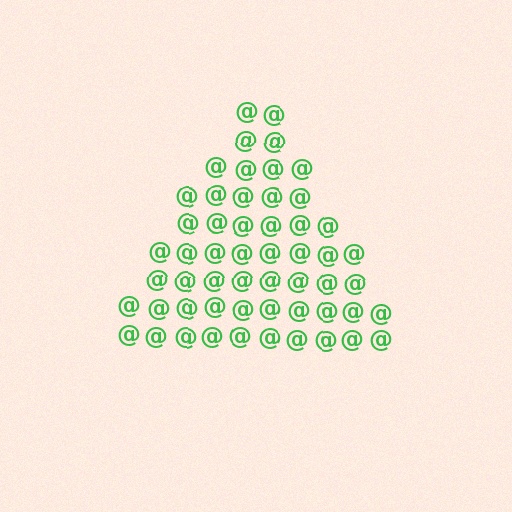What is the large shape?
The large shape is a triangle.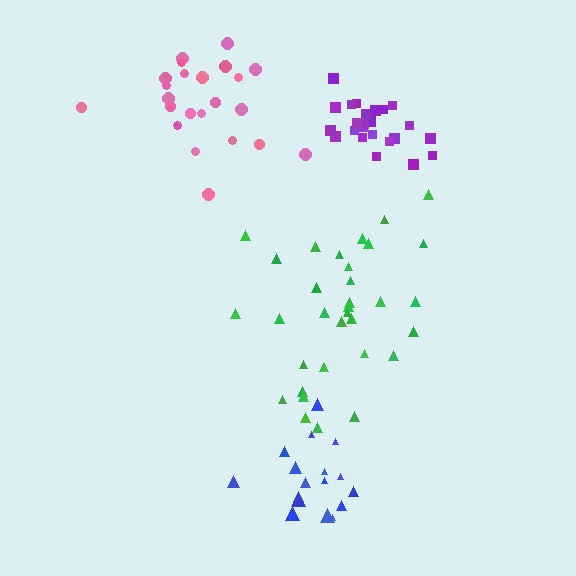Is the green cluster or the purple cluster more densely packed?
Purple.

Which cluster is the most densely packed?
Purple.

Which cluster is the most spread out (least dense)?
Green.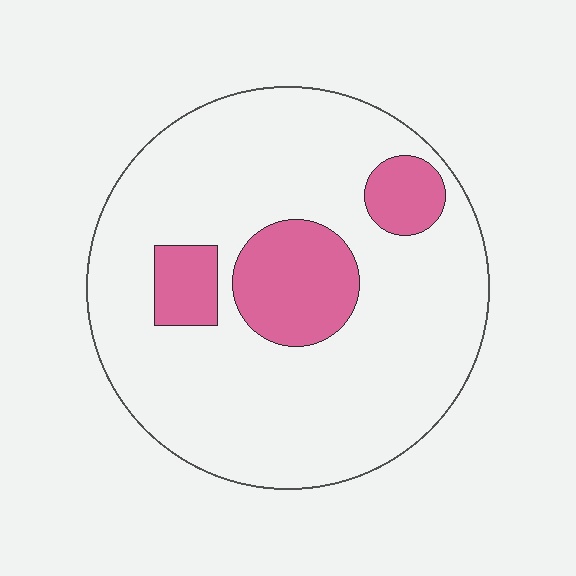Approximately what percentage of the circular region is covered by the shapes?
Approximately 20%.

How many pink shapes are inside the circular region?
3.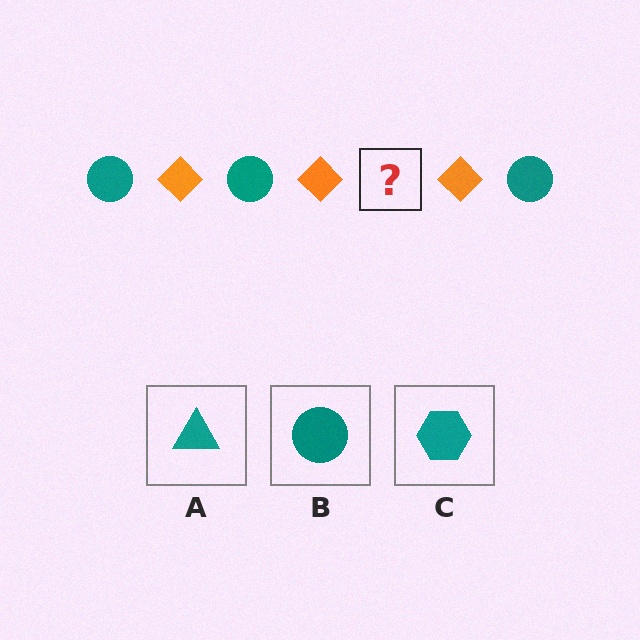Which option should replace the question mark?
Option B.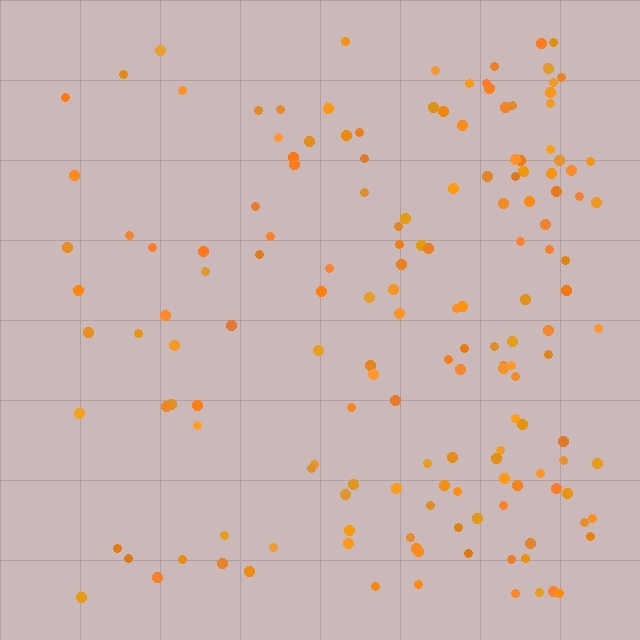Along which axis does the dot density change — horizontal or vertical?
Horizontal.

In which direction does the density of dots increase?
From left to right, with the right side densest.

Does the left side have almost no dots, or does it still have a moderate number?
Still a moderate number, just noticeably fewer than the right.